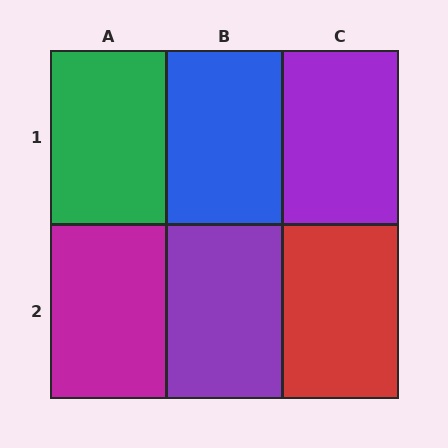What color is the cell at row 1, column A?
Green.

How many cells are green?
1 cell is green.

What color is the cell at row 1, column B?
Blue.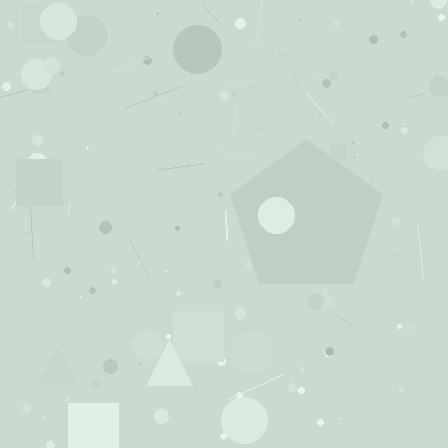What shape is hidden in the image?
A pentagon is hidden in the image.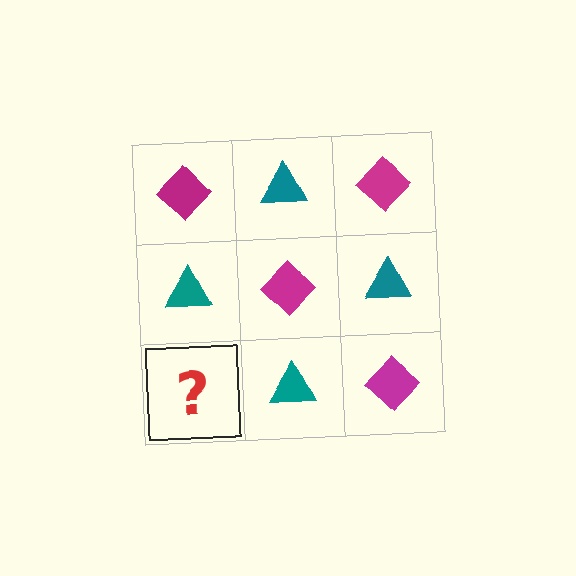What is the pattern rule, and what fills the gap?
The rule is that it alternates magenta diamond and teal triangle in a checkerboard pattern. The gap should be filled with a magenta diamond.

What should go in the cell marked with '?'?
The missing cell should contain a magenta diamond.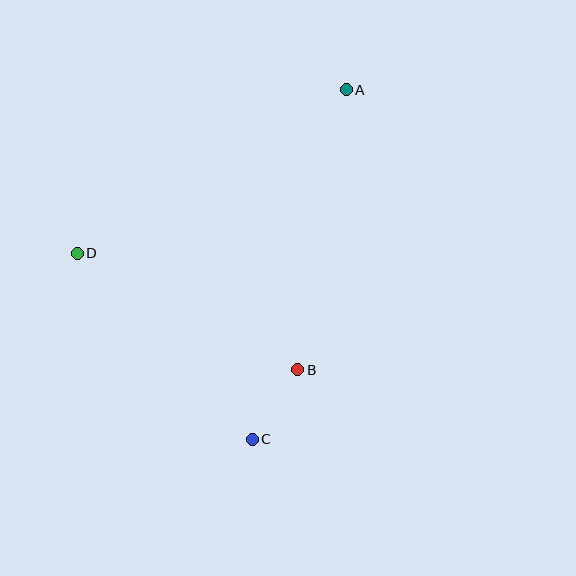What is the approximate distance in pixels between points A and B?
The distance between A and B is approximately 284 pixels.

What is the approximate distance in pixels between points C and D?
The distance between C and D is approximately 255 pixels.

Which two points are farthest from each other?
Points A and C are farthest from each other.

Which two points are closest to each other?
Points B and C are closest to each other.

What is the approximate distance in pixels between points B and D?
The distance between B and D is approximately 249 pixels.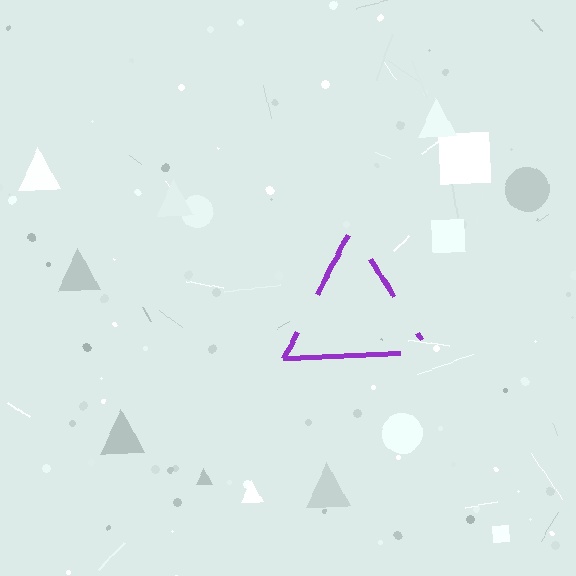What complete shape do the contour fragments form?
The contour fragments form a triangle.